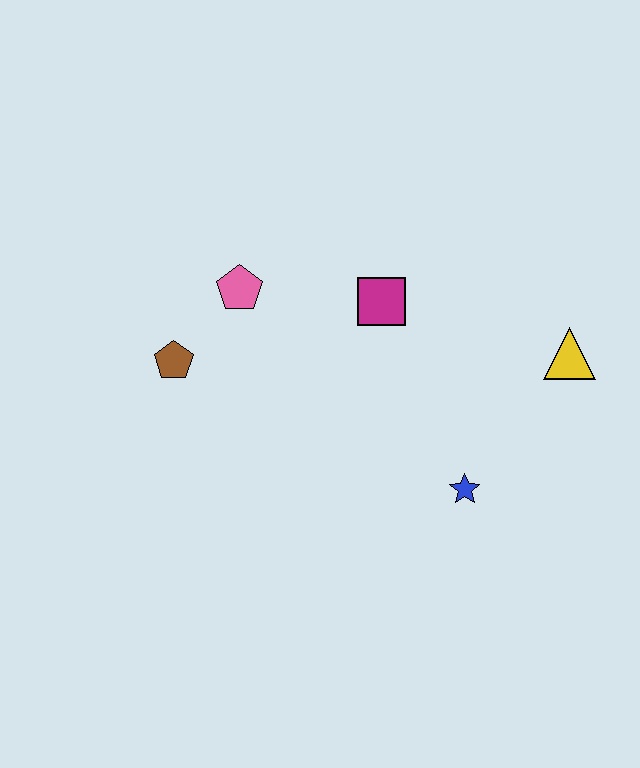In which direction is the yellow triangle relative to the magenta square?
The yellow triangle is to the right of the magenta square.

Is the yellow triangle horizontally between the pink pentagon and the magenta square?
No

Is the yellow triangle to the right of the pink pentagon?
Yes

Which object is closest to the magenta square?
The pink pentagon is closest to the magenta square.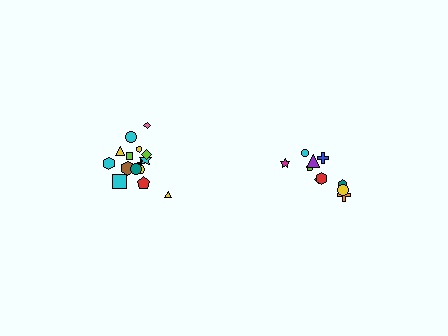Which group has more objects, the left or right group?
The left group.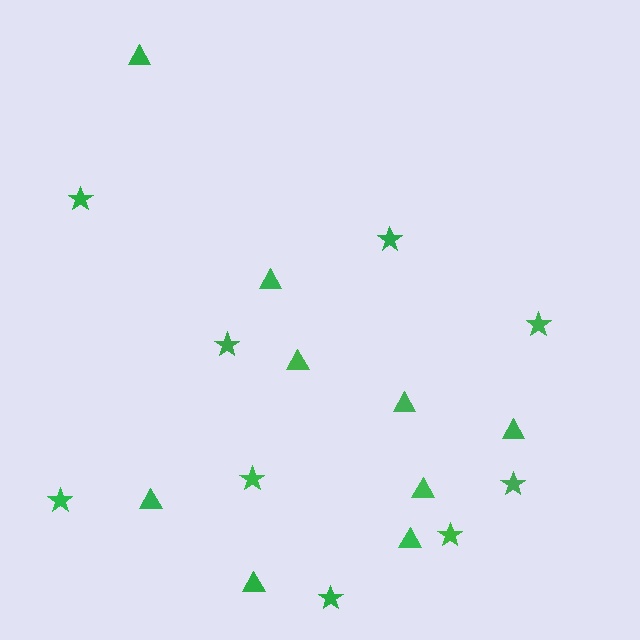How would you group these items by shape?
There are 2 groups: one group of stars (9) and one group of triangles (9).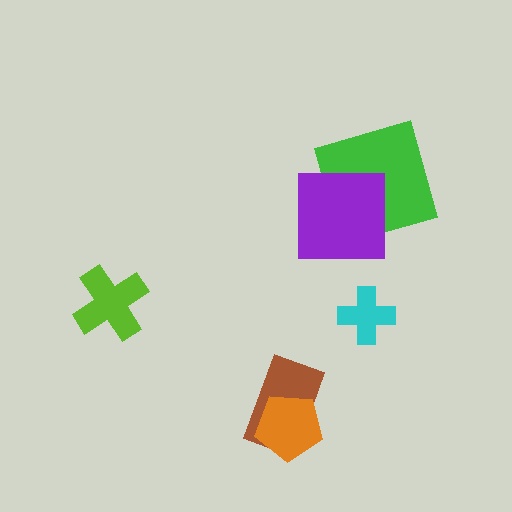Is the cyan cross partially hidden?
No, no other shape covers it.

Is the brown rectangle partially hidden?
Yes, it is partially covered by another shape.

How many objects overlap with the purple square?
1 object overlaps with the purple square.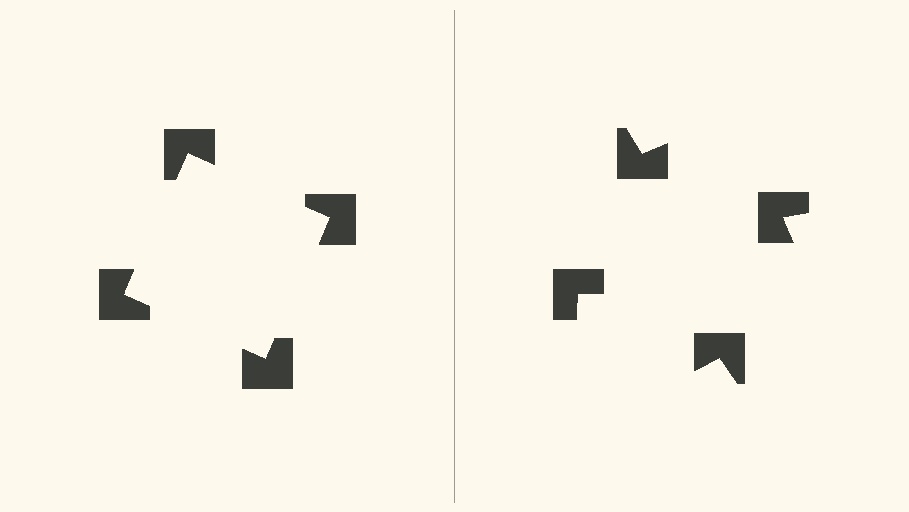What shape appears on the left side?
An illusory square.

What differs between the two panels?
The notched squares are positioned identically on both sides; only the wedge orientations differ. On the left they align to a square; on the right they are misaligned.